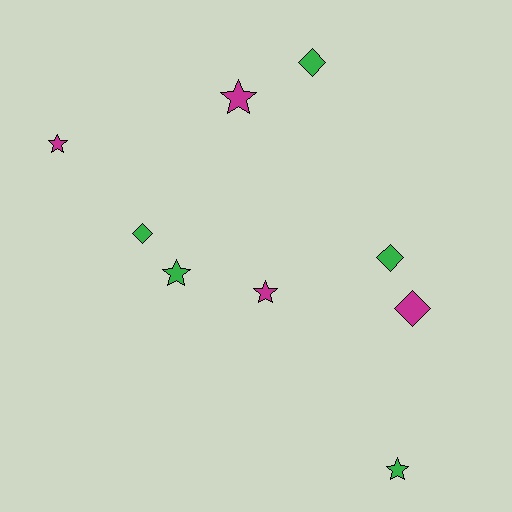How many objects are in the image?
There are 9 objects.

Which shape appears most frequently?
Star, with 5 objects.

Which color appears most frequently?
Green, with 5 objects.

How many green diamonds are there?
There are 3 green diamonds.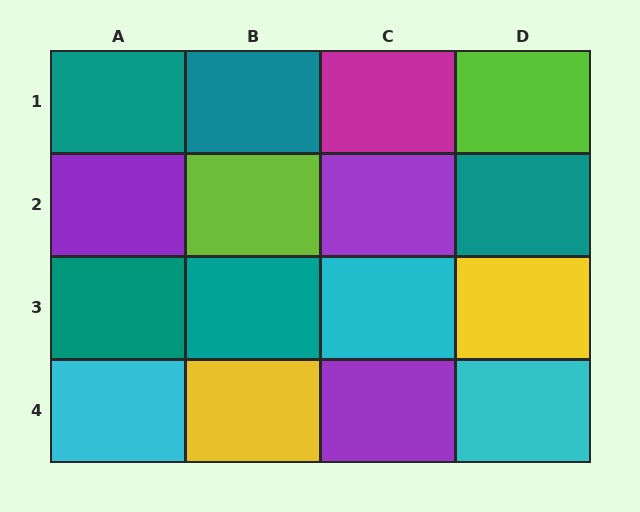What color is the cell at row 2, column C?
Purple.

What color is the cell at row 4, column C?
Purple.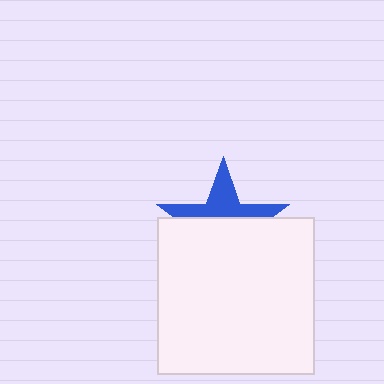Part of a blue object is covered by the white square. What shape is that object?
It is a star.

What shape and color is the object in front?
The object in front is a white square.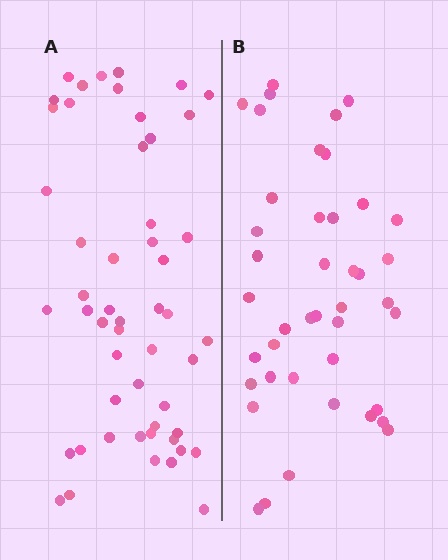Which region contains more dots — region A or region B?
Region A (the left region) has more dots.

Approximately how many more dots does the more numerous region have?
Region A has roughly 10 or so more dots than region B.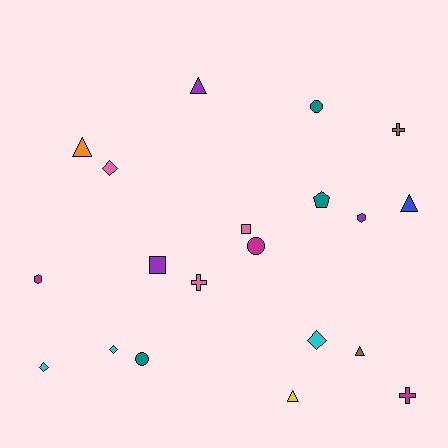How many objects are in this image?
There are 20 objects.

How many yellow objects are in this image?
There is 1 yellow object.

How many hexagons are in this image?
There are 2 hexagons.